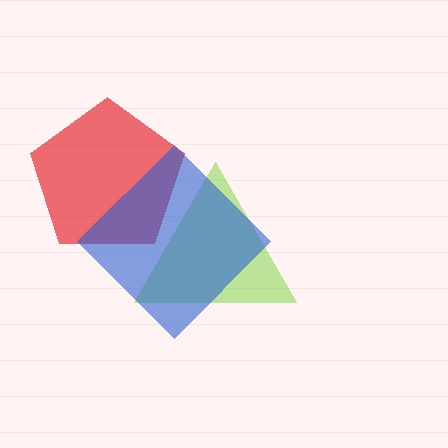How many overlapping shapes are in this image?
There are 3 overlapping shapes in the image.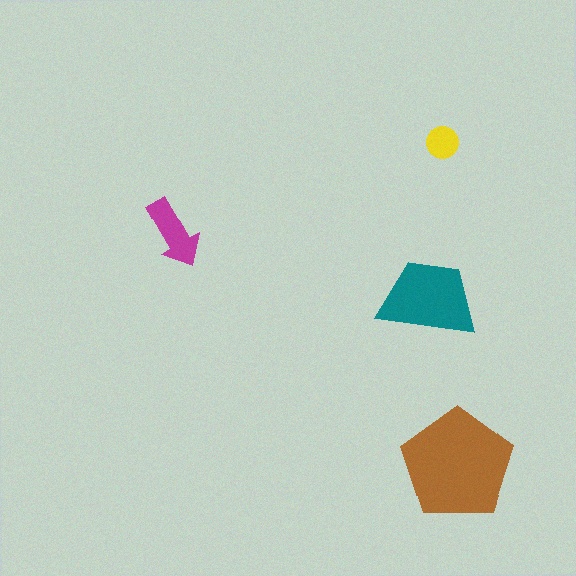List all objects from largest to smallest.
The brown pentagon, the teal trapezoid, the magenta arrow, the yellow circle.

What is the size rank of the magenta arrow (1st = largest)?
3rd.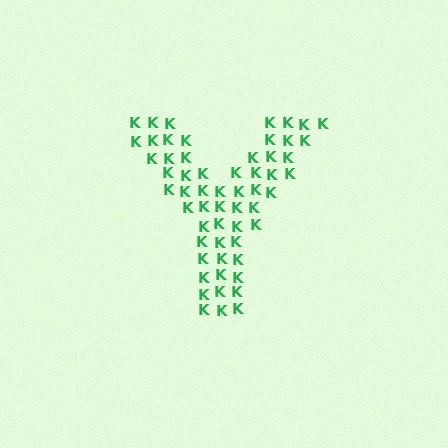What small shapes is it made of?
It is made of small letter K's.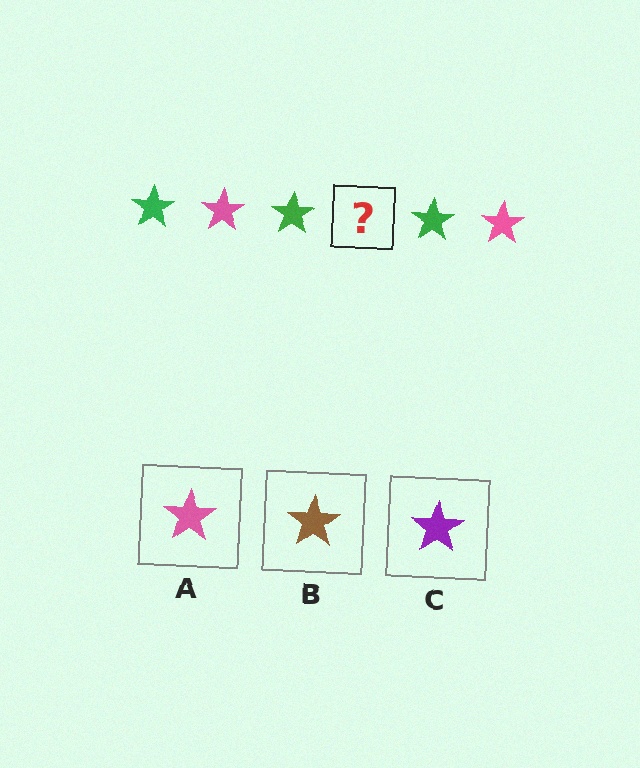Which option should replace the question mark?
Option A.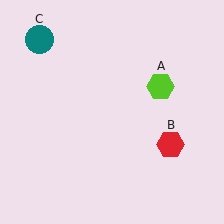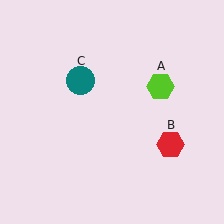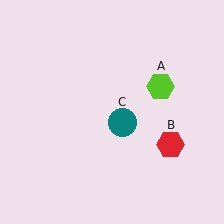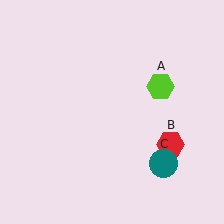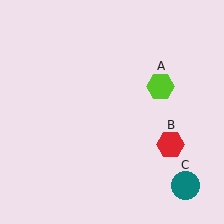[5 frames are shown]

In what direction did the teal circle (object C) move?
The teal circle (object C) moved down and to the right.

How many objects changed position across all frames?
1 object changed position: teal circle (object C).